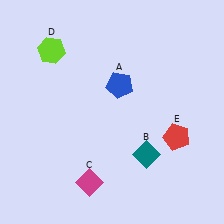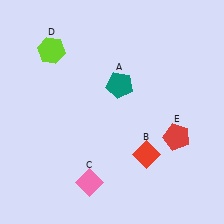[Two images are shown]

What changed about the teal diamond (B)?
In Image 1, B is teal. In Image 2, it changed to red.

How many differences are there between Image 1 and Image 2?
There are 3 differences between the two images.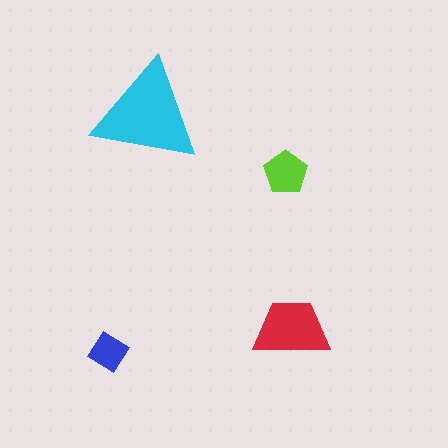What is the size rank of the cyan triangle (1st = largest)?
1st.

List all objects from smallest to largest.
The blue diamond, the lime pentagon, the red trapezoid, the cyan triangle.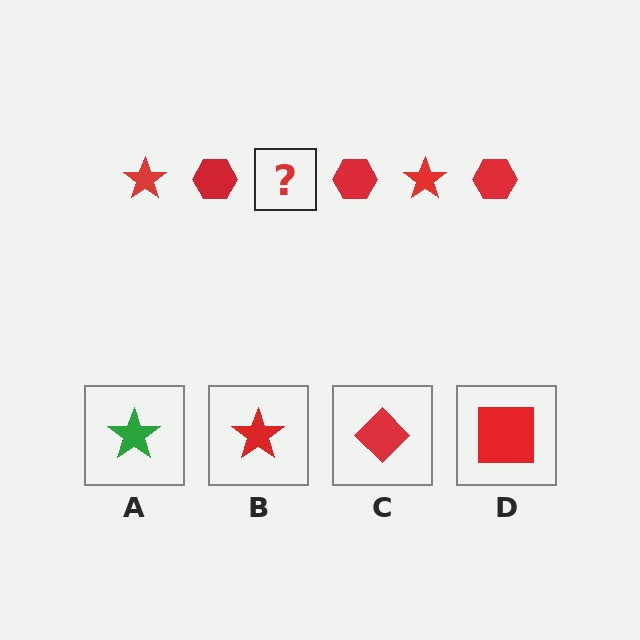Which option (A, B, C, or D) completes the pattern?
B.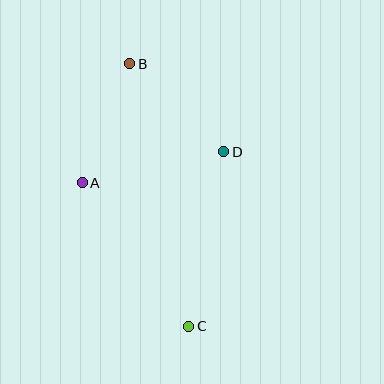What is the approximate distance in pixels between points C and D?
The distance between C and D is approximately 178 pixels.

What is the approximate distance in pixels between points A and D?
The distance between A and D is approximately 145 pixels.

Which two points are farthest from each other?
Points B and C are farthest from each other.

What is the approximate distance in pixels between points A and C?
The distance between A and C is approximately 179 pixels.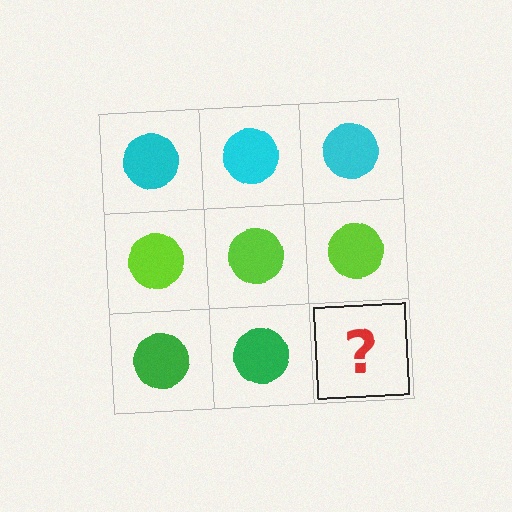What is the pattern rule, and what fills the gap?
The rule is that each row has a consistent color. The gap should be filled with a green circle.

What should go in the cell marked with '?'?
The missing cell should contain a green circle.